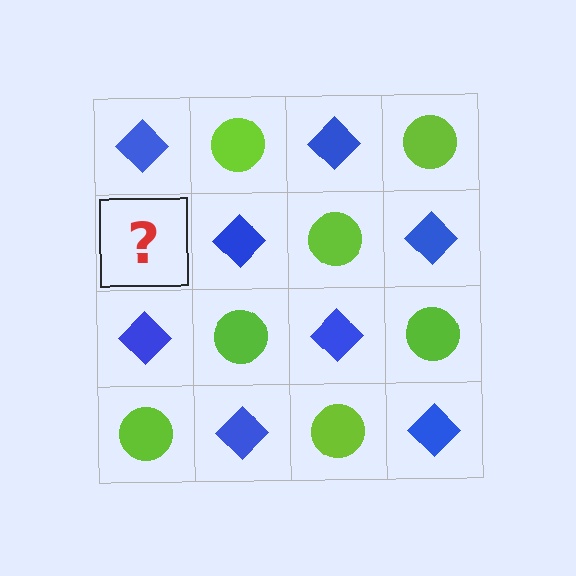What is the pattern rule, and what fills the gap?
The rule is that it alternates blue diamond and lime circle in a checkerboard pattern. The gap should be filled with a lime circle.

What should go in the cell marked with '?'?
The missing cell should contain a lime circle.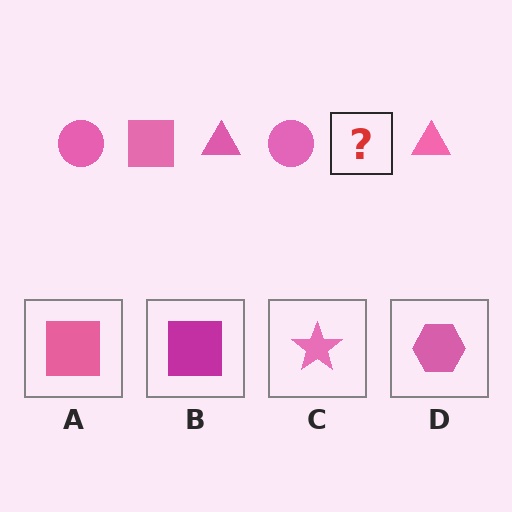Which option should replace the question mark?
Option A.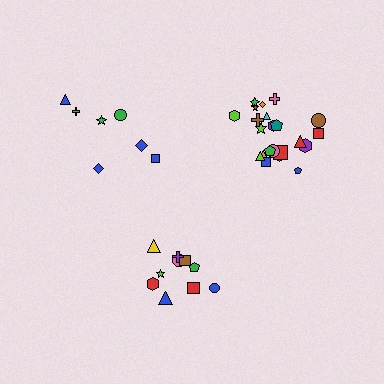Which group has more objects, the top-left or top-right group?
The top-right group.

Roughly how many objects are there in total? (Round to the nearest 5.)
Roughly 40 objects in total.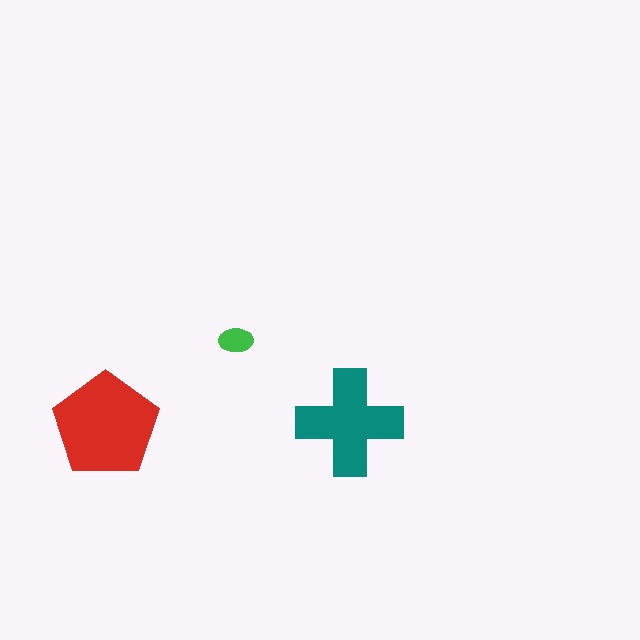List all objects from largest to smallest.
The red pentagon, the teal cross, the green ellipse.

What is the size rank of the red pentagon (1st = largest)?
1st.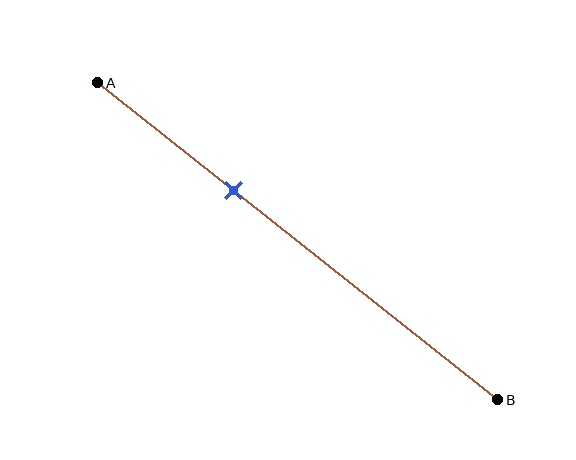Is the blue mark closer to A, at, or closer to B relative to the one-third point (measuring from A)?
The blue mark is approximately at the one-third point of segment AB.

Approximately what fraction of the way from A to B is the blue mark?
The blue mark is approximately 35% of the way from A to B.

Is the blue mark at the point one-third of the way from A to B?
Yes, the mark is approximately at the one-third point.